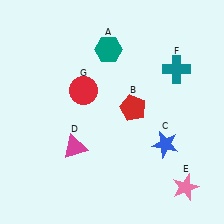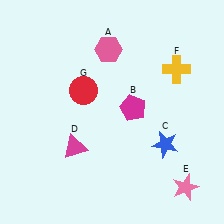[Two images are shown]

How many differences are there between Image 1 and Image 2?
There are 3 differences between the two images.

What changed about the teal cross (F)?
In Image 1, F is teal. In Image 2, it changed to yellow.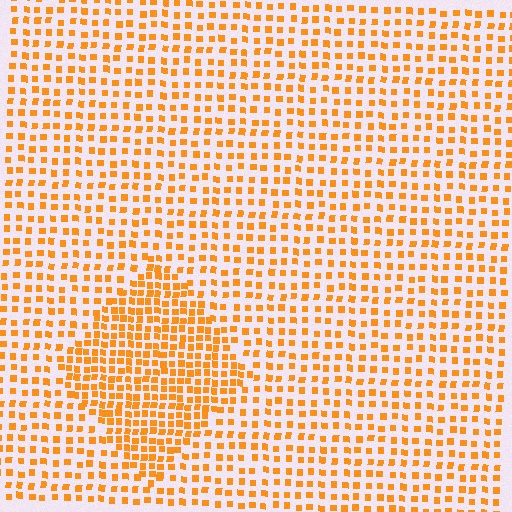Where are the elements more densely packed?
The elements are more densely packed inside the diamond boundary.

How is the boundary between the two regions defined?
The boundary is defined by a change in element density (approximately 1.8x ratio). All elements are the same color, size, and shape.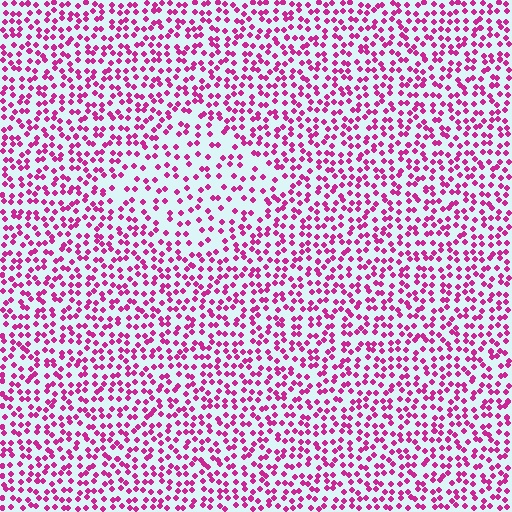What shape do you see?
I see a diamond.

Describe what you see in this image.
The image contains small magenta elements arranged at two different densities. A diamond-shaped region is visible where the elements are less densely packed than the surrounding area.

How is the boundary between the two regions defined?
The boundary is defined by a change in element density (approximately 1.7x ratio). All elements are the same color, size, and shape.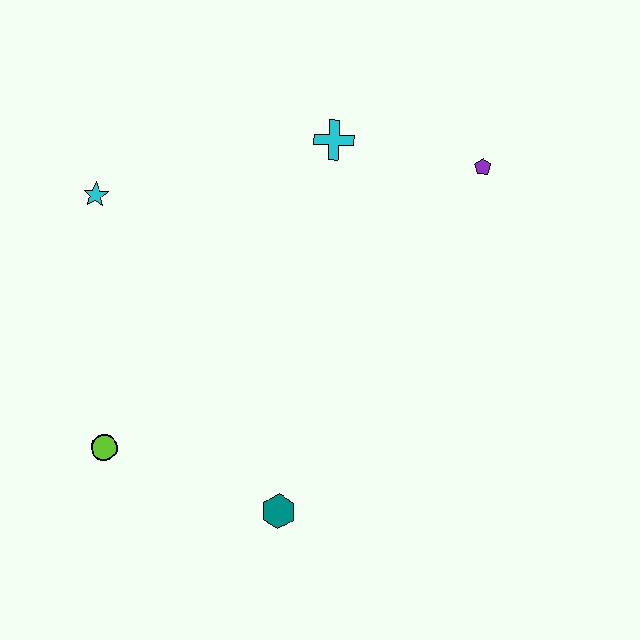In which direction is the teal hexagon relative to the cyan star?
The teal hexagon is below the cyan star.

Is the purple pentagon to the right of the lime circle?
Yes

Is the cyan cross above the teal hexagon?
Yes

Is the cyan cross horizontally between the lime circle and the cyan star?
No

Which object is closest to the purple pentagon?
The cyan cross is closest to the purple pentagon.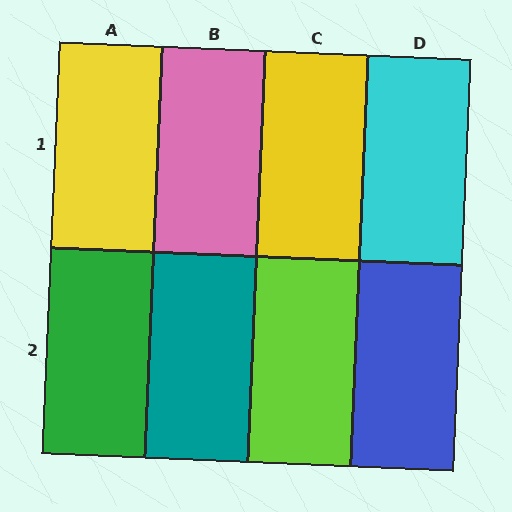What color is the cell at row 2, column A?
Green.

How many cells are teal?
1 cell is teal.